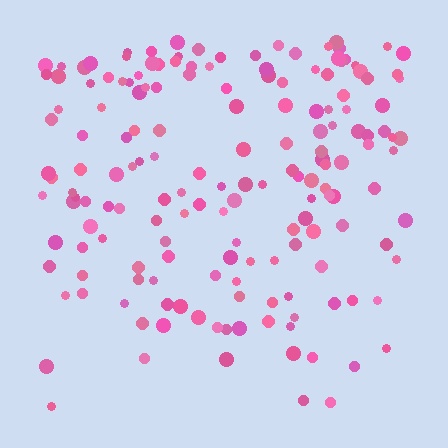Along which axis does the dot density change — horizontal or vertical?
Vertical.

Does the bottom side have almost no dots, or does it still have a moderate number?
Still a moderate number, just noticeably fewer than the top.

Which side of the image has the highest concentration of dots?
The top.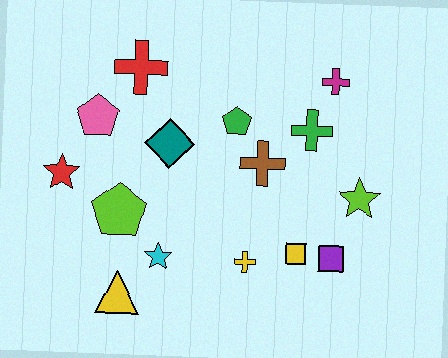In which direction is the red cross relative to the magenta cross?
The red cross is to the left of the magenta cross.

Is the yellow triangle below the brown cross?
Yes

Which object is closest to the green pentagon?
The brown cross is closest to the green pentagon.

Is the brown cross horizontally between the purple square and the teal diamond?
Yes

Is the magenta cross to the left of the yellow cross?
No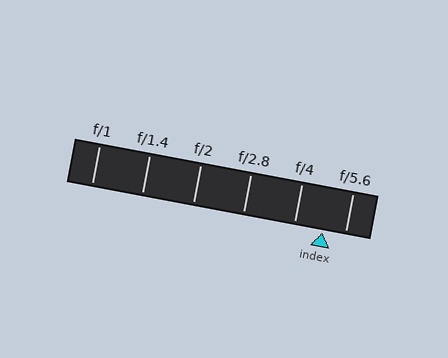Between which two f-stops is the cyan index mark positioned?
The index mark is between f/4 and f/5.6.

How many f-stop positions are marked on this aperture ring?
There are 6 f-stop positions marked.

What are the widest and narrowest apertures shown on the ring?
The widest aperture shown is f/1 and the narrowest is f/5.6.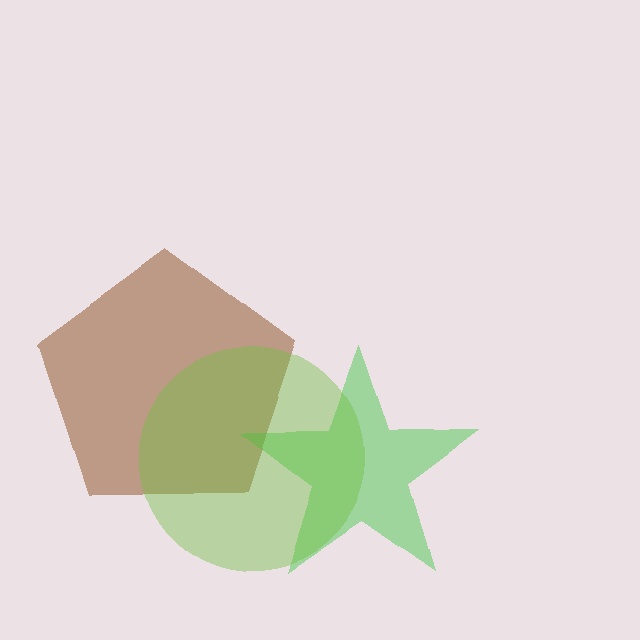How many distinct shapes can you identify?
There are 3 distinct shapes: a brown pentagon, a green star, a lime circle.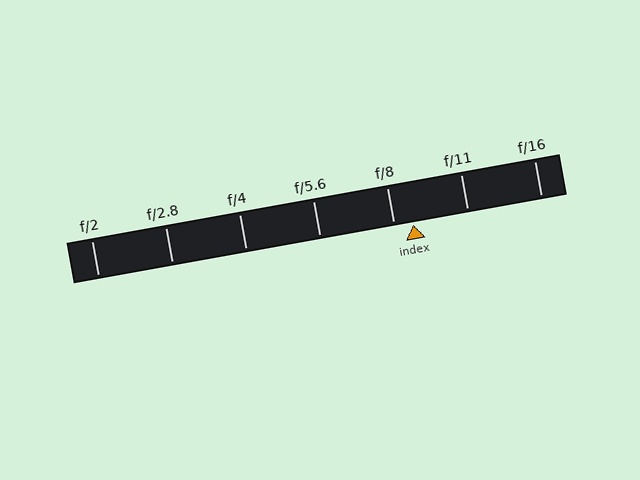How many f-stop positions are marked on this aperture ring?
There are 7 f-stop positions marked.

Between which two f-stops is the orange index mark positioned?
The index mark is between f/8 and f/11.